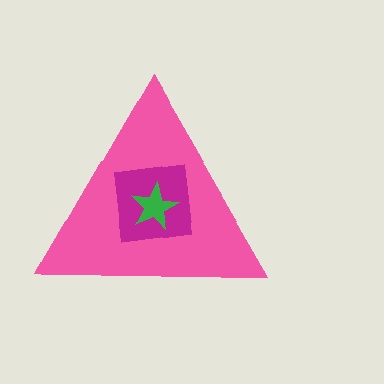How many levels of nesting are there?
3.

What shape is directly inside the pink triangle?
The magenta square.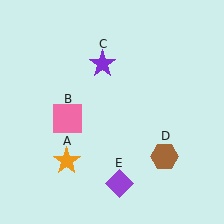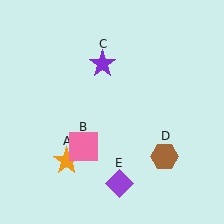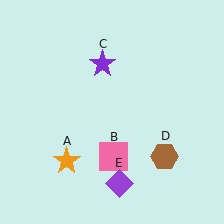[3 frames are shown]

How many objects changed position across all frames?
1 object changed position: pink square (object B).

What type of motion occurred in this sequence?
The pink square (object B) rotated counterclockwise around the center of the scene.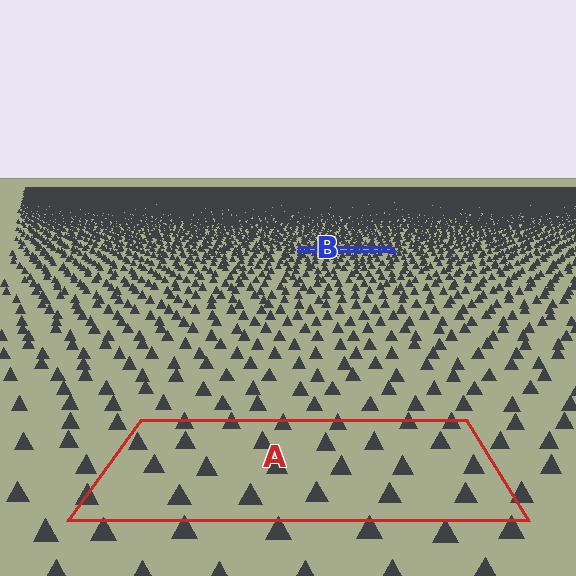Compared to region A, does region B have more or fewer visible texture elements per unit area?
Region B has more texture elements per unit area — they are packed more densely because it is farther away.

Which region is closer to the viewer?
Region A is closer. The texture elements there are larger and more spread out.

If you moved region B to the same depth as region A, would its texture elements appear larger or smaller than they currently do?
They would appear larger. At a closer depth, the same texture elements are projected at a bigger on-screen size.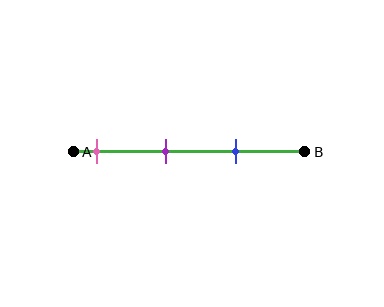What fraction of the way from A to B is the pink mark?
The pink mark is approximately 10% (0.1) of the way from A to B.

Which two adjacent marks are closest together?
The purple and blue marks are the closest adjacent pair.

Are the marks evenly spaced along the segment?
Yes, the marks are approximately evenly spaced.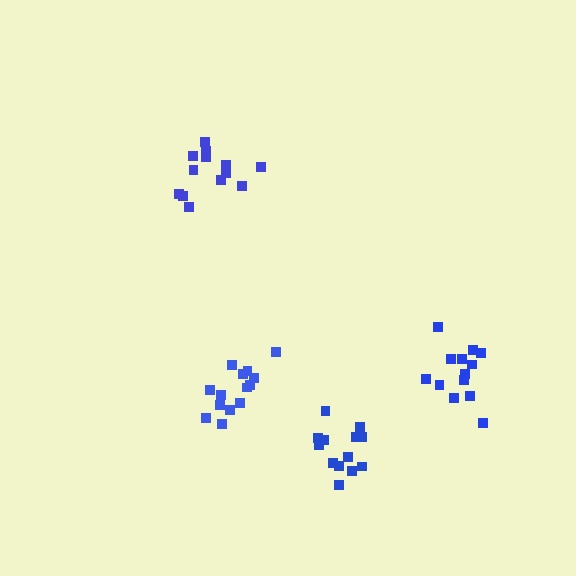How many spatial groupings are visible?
There are 4 spatial groupings.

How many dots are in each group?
Group 1: 13 dots, Group 2: 13 dots, Group 3: 14 dots, Group 4: 13 dots (53 total).